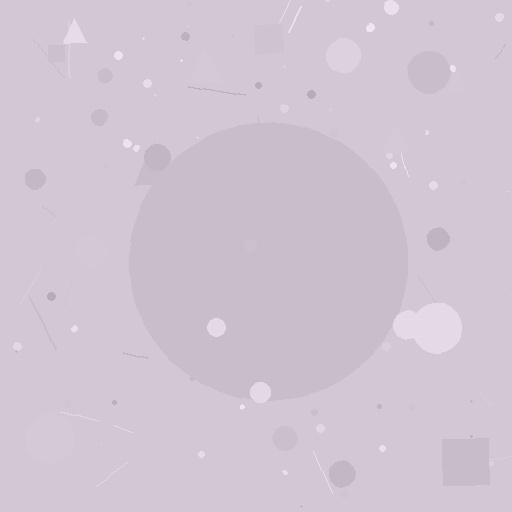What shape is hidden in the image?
A circle is hidden in the image.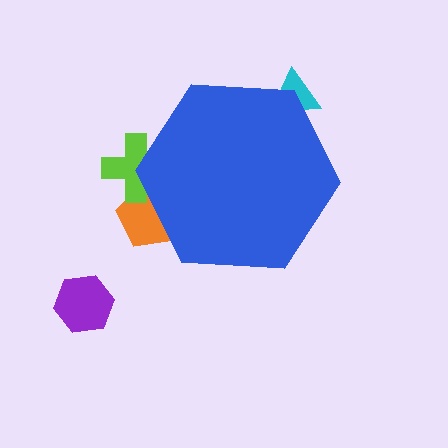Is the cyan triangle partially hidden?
Yes, the cyan triangle is partially hidden behind the blue hexagon.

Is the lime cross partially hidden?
Yes, the lime cross is partially hidden behind the blue hexagon.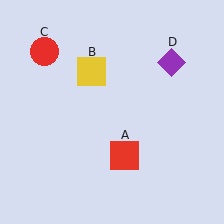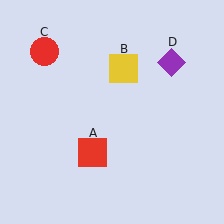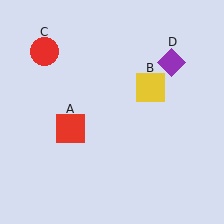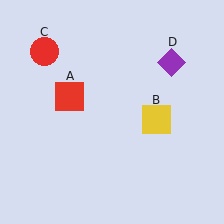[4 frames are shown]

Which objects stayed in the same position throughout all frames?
Red circle (object C) and purple diamond (object D) remained stationary.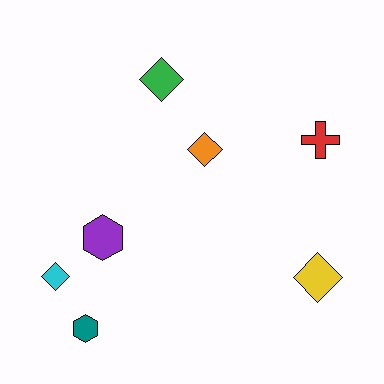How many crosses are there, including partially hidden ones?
There is 1 cross.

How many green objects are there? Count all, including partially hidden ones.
There is 1 green object.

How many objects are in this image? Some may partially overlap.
There are 7 objects.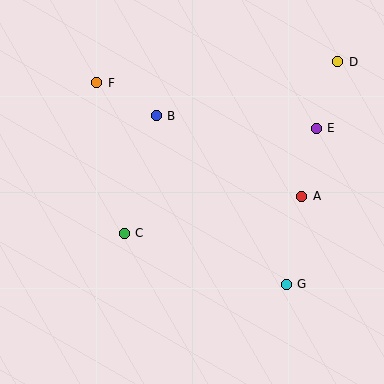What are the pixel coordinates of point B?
Point B is at (156, 116).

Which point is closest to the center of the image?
Point C at (124, 233) is closest to the center.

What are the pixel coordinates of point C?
Point C is at (124, 233).